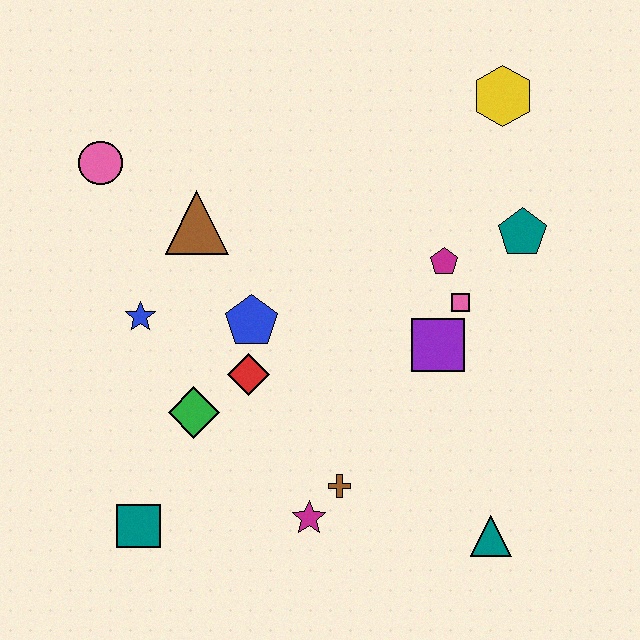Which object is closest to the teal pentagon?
The magenta pentagon is closest to the teal pentagon.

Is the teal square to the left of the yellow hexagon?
Yes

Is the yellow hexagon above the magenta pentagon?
Yes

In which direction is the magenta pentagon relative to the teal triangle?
The magenta pentagon is above the teal triangle.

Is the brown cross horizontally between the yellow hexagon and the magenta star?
Yes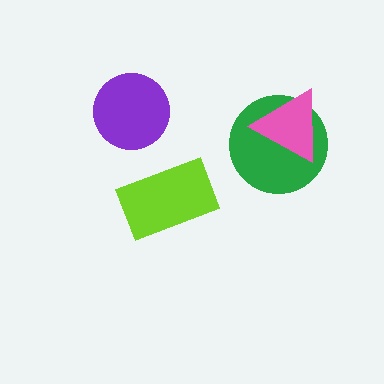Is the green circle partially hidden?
Yes, it is partially covered by another shape.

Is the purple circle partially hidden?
No, no other shape covers it.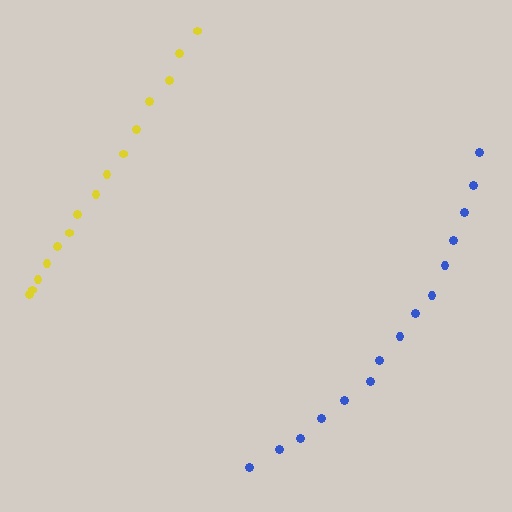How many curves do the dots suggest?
There are 2 distinct paths.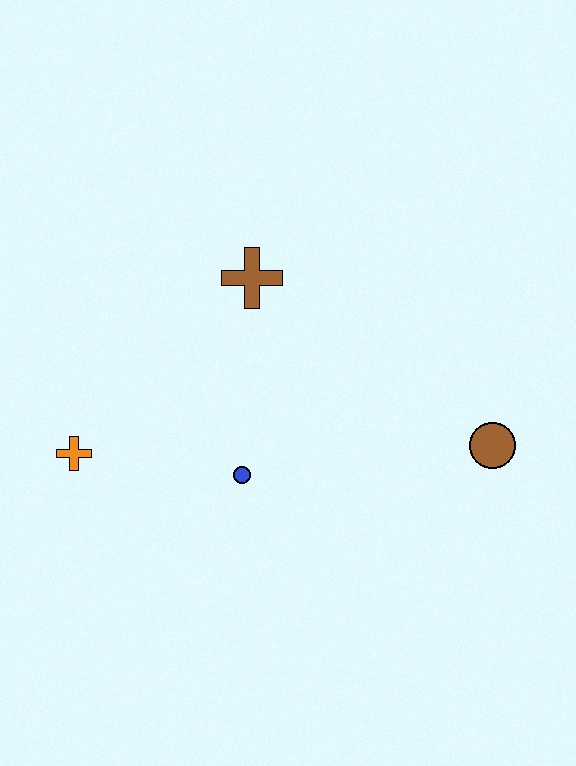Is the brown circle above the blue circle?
Yes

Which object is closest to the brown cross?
The blue circle is closest to the brown cross.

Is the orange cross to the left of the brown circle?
Yes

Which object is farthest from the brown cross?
The brown circle is farthest from the brown cross.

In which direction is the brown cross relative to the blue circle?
The brown cross is above the blue circle.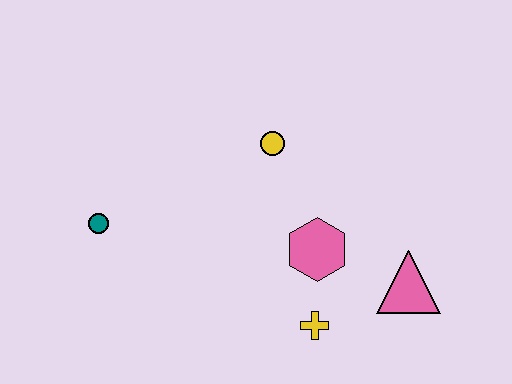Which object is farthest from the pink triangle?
The teal circle is farthest from the pink triangle.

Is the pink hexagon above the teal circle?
No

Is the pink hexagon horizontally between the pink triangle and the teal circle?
Yes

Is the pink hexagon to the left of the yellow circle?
No